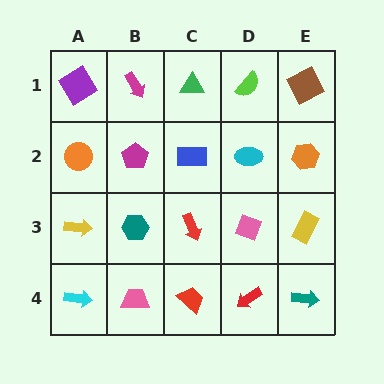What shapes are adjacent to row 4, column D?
A pink diamond (row 3, column D), a red trapezoid (row 4, column C), a teal arrow (row 4, column E).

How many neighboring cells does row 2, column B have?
4.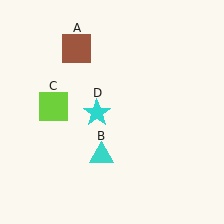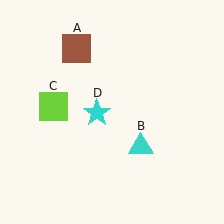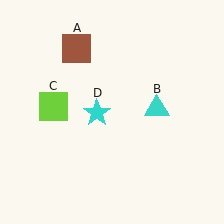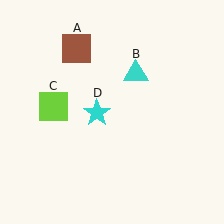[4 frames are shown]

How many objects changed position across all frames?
1 object changed position: cyan triangle (object B).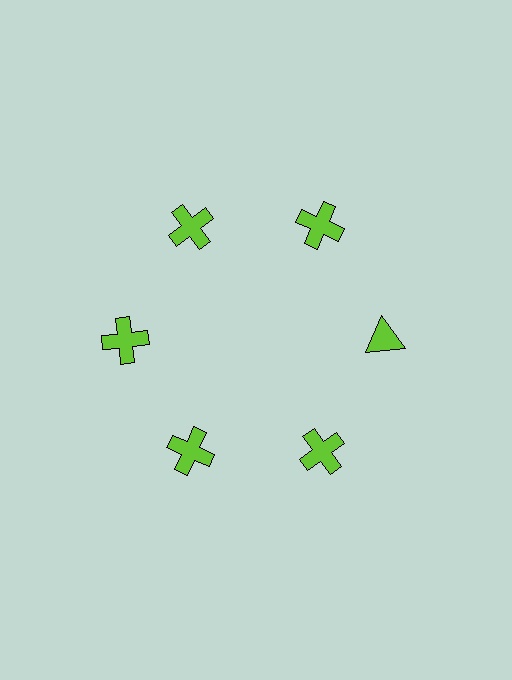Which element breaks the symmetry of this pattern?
The lime triangle at roughly the 3 o'clock position breaks the symmetry. All other shapes are lime crosses.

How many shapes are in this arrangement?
There are 6 shapes arranged in a ring pattern.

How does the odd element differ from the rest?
It has a different shape: triangle instead of cross.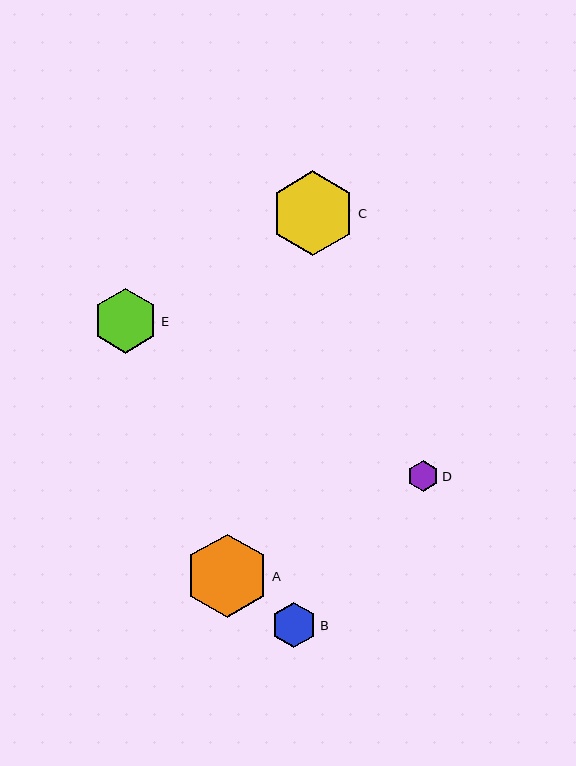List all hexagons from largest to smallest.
From largest to smallest: C, A, E, B, D.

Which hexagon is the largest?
Hexagon C is the largest with a size of approximately 85 pixels.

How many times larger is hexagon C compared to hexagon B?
Hexagon C is approximately 1.9 times the size of hexagon B.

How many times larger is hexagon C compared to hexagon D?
Hexagon C is approximately 2.8 times the size of hexagon D.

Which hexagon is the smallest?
Hexagon D is the smallest with a size of approximately 31 pixels.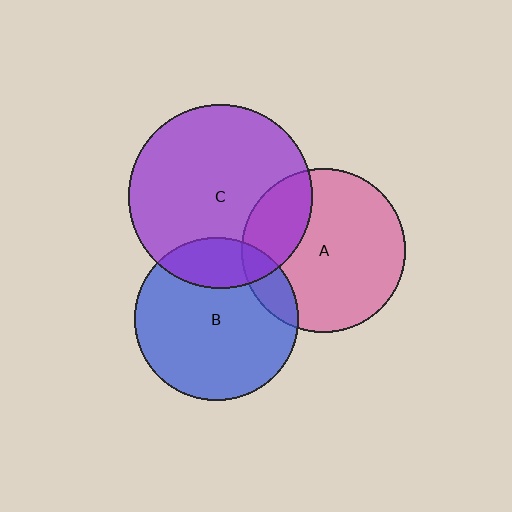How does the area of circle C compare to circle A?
Approximately 1.3 times.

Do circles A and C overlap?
Yes.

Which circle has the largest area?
Circle C (purple).